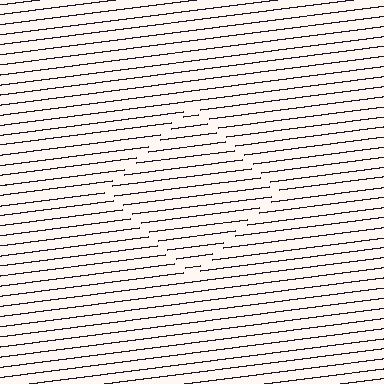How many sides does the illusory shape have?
4 sides — the line-ends trace a square.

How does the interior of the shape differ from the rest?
The interior of the shape contains the same grating, shifted by half a period — the contour is defined by the phase discontinuity where line-ends from the inner and outer gratings abut.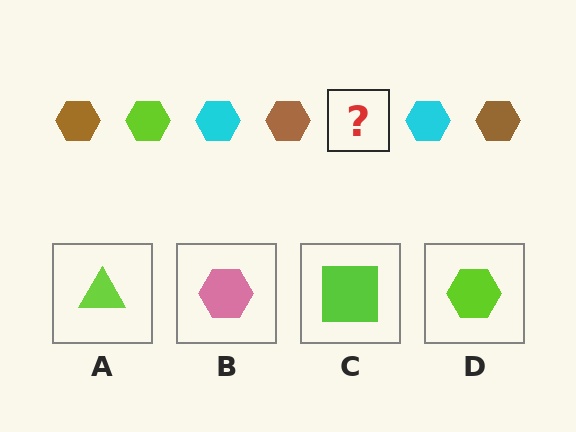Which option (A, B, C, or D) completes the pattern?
D.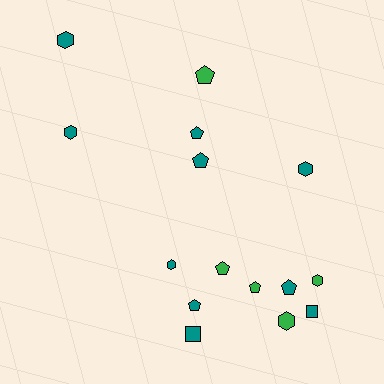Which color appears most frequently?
Teal, with 10 objects.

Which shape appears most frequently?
Pentagon, with 7 objects.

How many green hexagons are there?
There are 2 green hexagons.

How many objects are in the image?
There are 15 objects.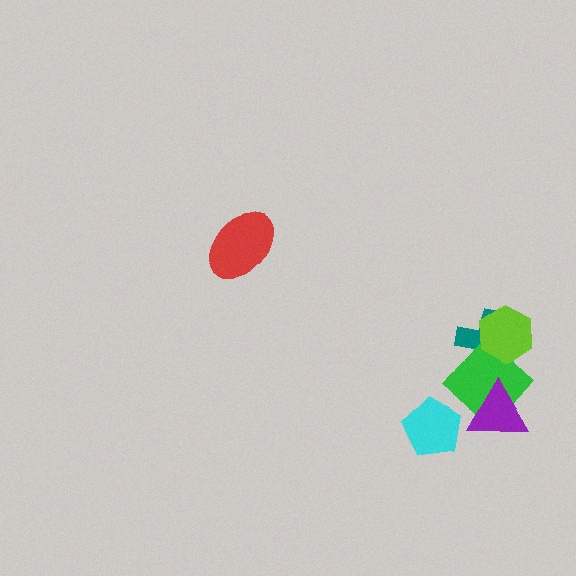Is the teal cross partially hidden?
Yes, it is partially covered by another shape.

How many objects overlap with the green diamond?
3 objects overlap with the green diamond.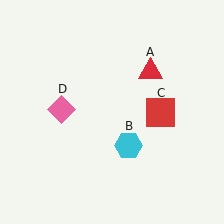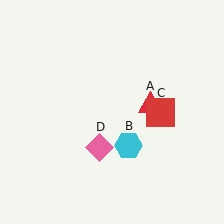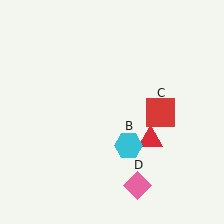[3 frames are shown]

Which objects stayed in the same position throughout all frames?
Cyan hexagon (object B) and red square (object C) remained stationary.